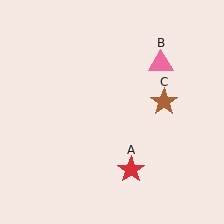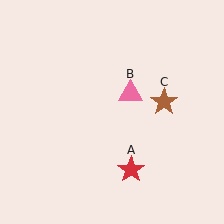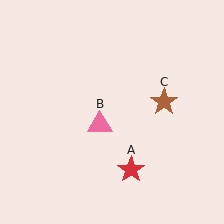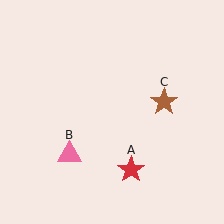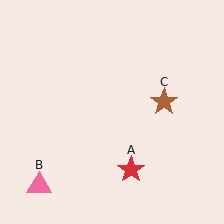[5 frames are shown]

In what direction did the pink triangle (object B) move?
The pink triangle (object B) moved down and to the left.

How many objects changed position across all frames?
1 object changed position: pink triangle (object B).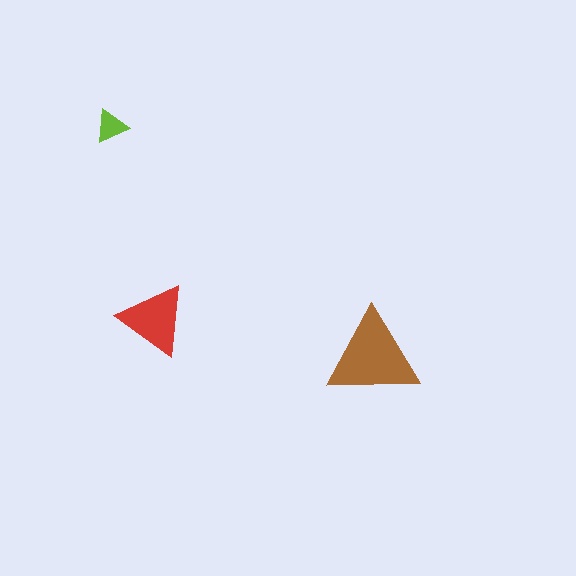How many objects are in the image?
There are 3 objects in the image.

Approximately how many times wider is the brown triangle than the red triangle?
About 1.5 times wider.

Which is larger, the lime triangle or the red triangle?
The red one.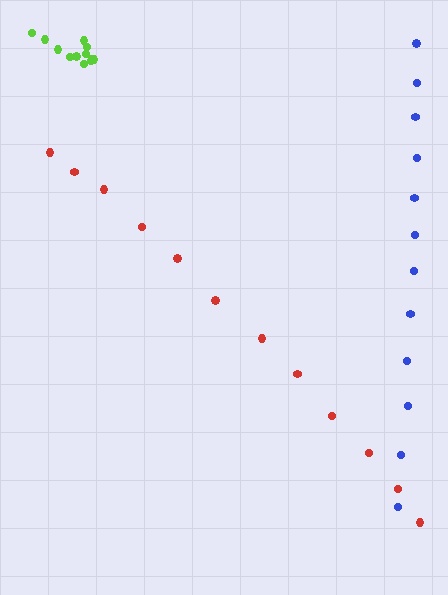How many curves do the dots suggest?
There are 3 distinct paths.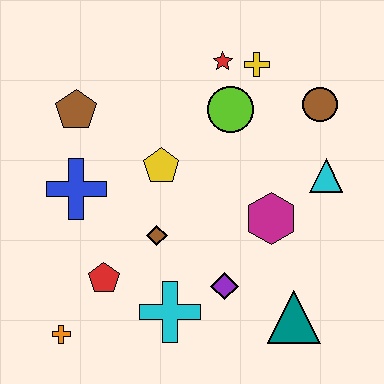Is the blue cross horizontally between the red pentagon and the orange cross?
Yes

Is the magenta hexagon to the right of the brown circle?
No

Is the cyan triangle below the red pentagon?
No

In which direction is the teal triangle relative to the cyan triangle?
The teal triangle is below the cyan triangle.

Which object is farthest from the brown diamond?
The brown circle is farthest from the brown diamond.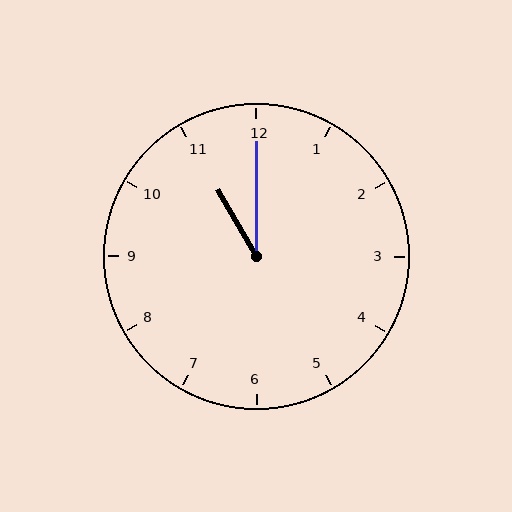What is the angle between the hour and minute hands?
Approximately 30 degrees.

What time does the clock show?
11:00.